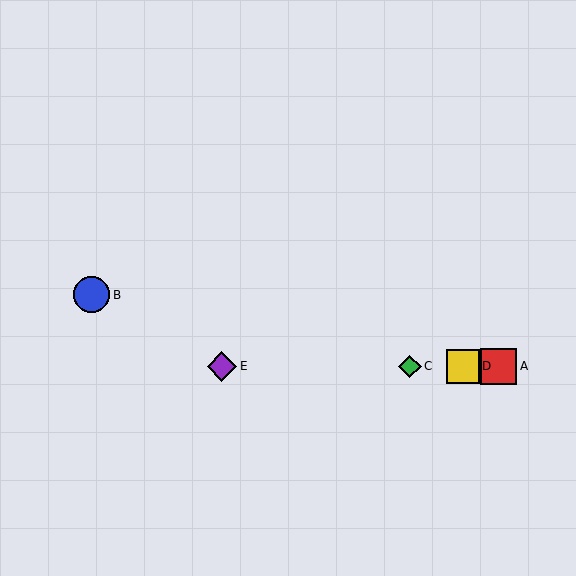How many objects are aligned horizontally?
4 objects (A, C, D, E) are aligned horizontally.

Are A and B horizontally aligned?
No, A is at y≈367 and B is at y≈295.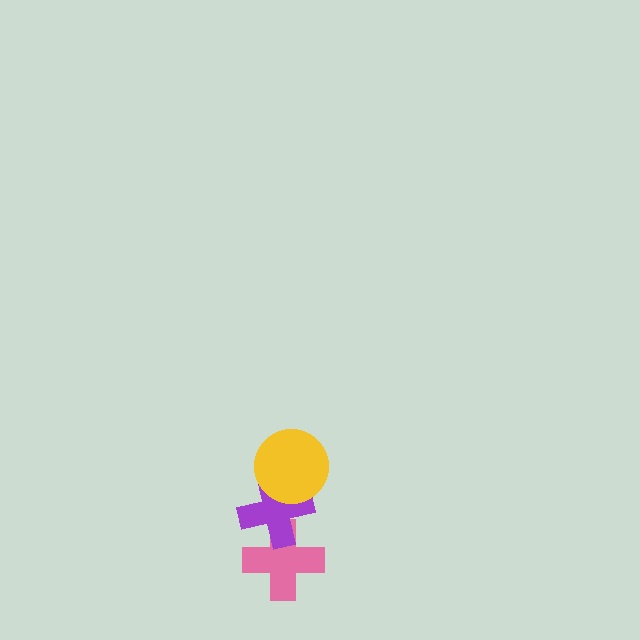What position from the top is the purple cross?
The purple cross is 2nd from the top.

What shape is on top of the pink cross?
The purple cross is on top of the pink cross.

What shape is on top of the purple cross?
The yellow circle is on top of the purple cross.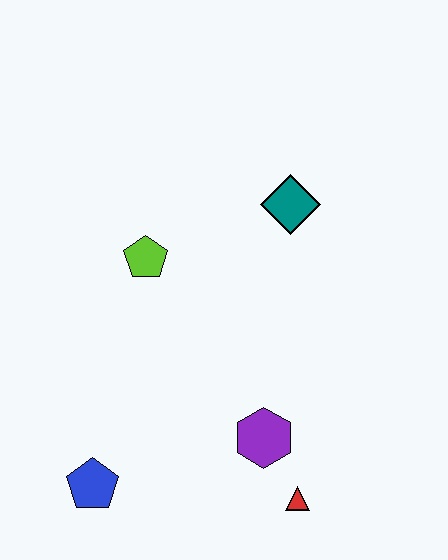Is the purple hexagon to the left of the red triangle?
Yes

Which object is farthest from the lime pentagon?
The red triangle is farthest from the lime pentagon.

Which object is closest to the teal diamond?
The lime pentagon is closest to the teal diamond.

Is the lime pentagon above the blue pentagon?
Yes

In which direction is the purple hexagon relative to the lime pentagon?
The purple hexagon is below the lime pentagon.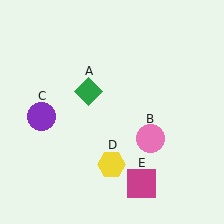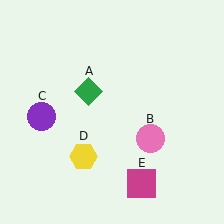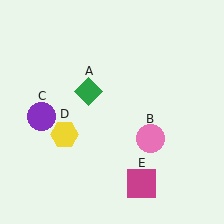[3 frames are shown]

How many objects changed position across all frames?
1 object changed position: yellow hexagon (object D).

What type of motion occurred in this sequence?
The yellow hexagon (object D) rotated clockwise around the center of the scene.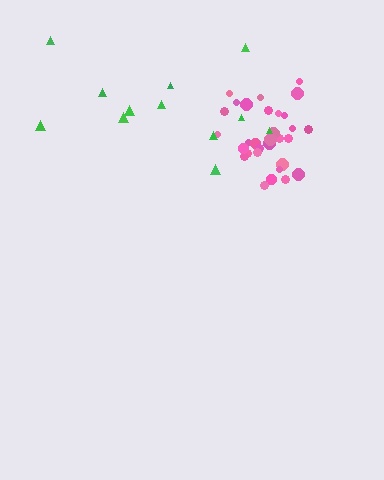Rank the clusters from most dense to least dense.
pink, green.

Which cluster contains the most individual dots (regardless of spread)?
Pink (31).